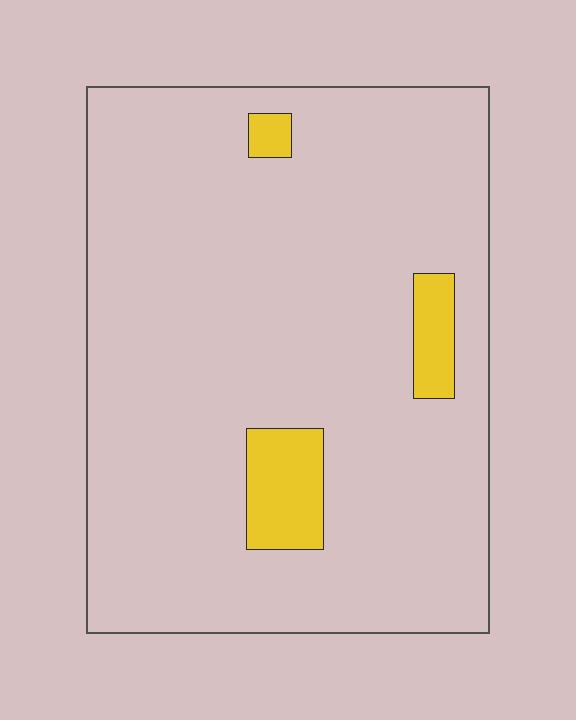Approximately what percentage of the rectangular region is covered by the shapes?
Approximately 10%.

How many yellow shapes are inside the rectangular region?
3.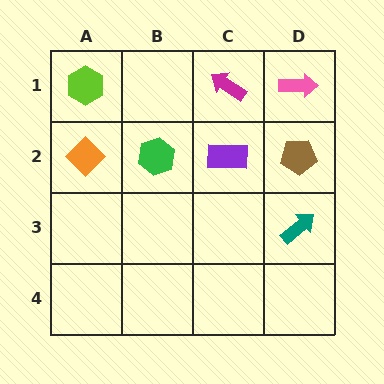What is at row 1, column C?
A magenta arrow.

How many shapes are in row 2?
4 shapes.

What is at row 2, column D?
A brown pentagon.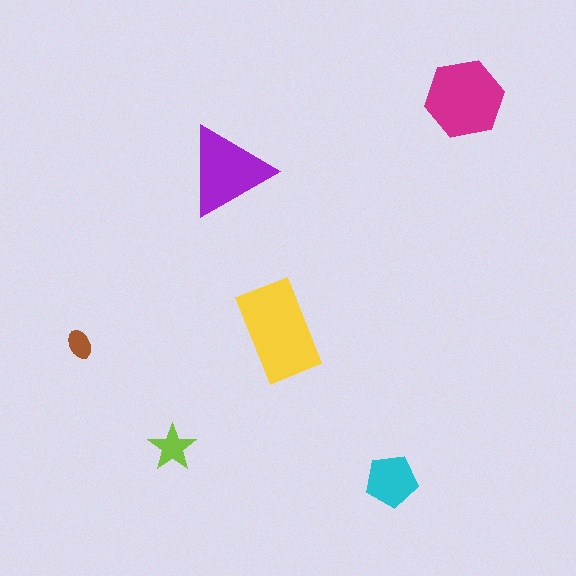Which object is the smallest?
The brown ellipse.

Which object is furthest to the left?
The brown ellipse is leftmost.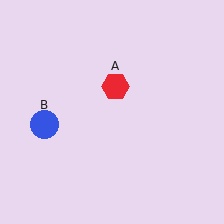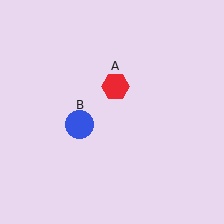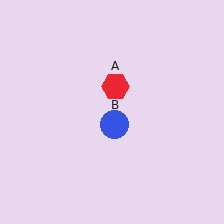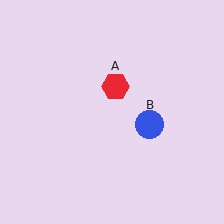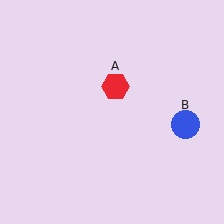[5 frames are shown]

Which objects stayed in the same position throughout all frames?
Red hexagon (object A) remained stationary.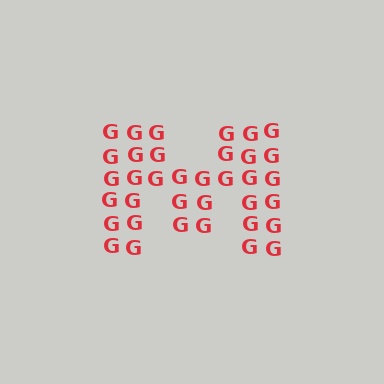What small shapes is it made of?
It is made of small letter G's.